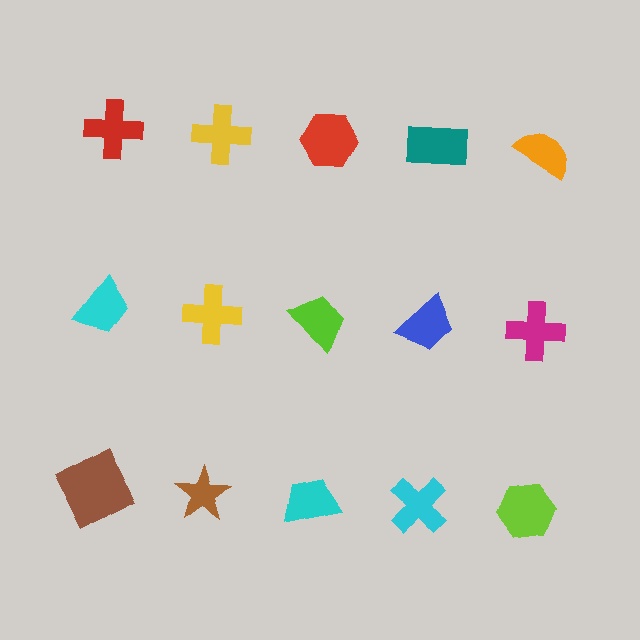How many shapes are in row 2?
5 shapes.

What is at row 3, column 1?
A brown square.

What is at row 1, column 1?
A red cross.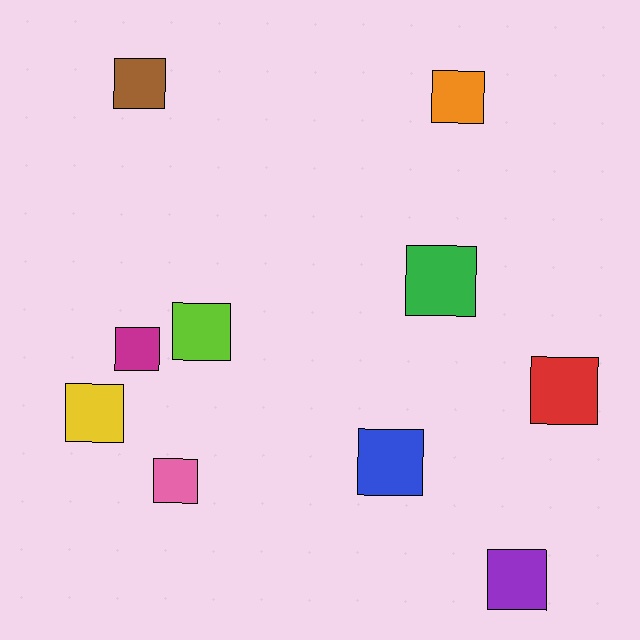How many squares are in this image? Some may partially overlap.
There are 10 squares.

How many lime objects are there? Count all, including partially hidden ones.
There is 1 lime object.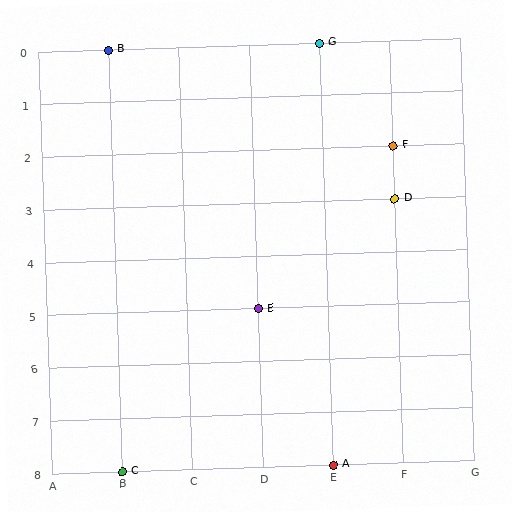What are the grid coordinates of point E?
Point E is at grid coordinates (D, 5).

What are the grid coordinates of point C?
Point C is at grid coordinates (B, 8).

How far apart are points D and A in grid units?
Points D and A are 1 column and 5 rows apart (about 5.1 grid units diagonally).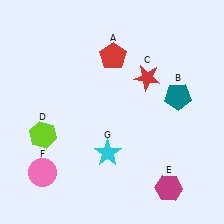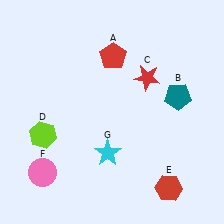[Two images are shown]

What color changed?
The hexagon (E) changed from magenta in Image 1 to red in Image 2.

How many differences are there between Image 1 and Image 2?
There is 1 difference between the two images.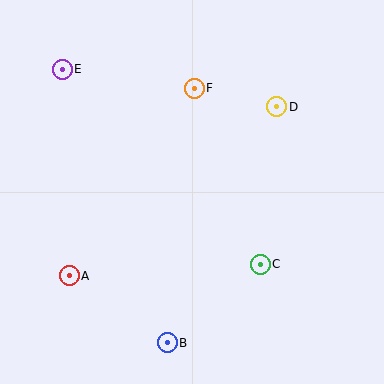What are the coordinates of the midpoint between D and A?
The midpoint between D and A is at (173, 191).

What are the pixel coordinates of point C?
Point C is at (260, 264).